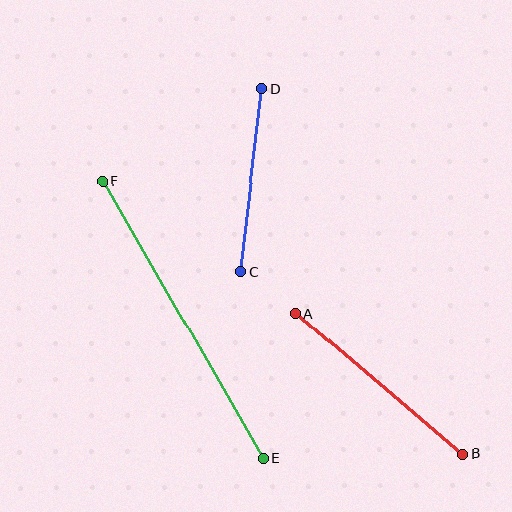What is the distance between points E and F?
The distance is approximately 320 pixels.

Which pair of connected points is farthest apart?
Points E and F are farthest apart.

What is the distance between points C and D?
The distance is approximately 184 pixels.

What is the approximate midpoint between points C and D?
The midpoint is at approximately (251, 180) pixels.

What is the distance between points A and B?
The distance is approximately 218 pixels.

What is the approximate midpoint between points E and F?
The midpoint is at approximately (183, 320) pixels.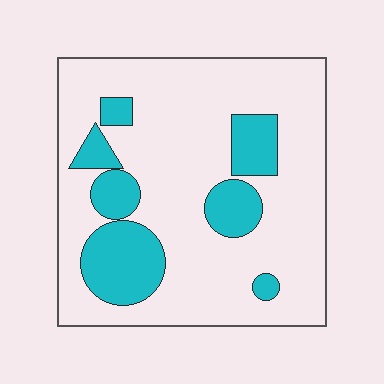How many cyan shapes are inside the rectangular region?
7.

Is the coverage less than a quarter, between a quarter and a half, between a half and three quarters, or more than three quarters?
Less than a quarter.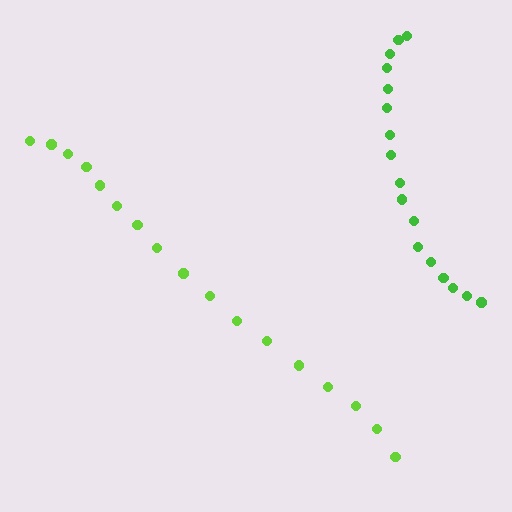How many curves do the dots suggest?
There are 2 distinct paths.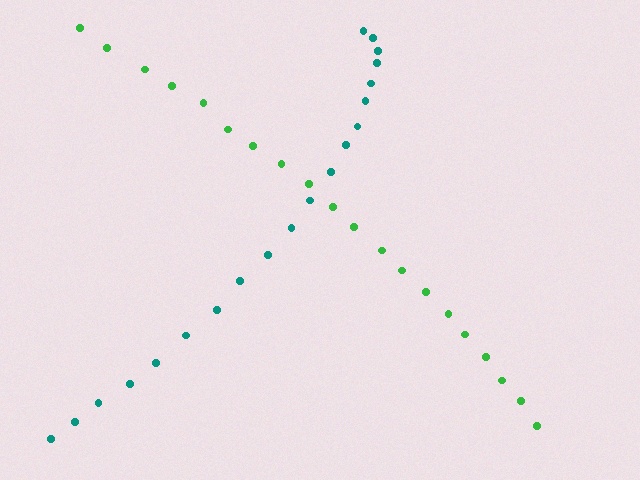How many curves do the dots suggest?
There are 2 distinct paths.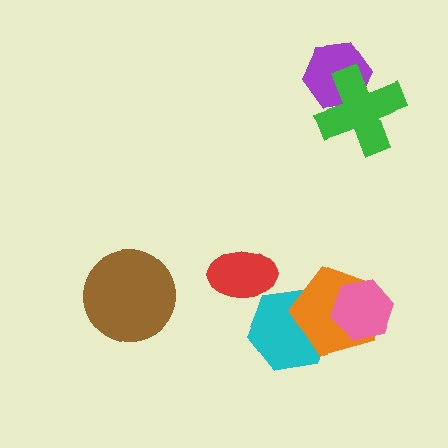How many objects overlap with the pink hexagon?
1 object overlaps with the pink hexagon.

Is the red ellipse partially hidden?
No, no other shape covers it.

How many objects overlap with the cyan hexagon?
1 object overlaps with the cyan hexagon.